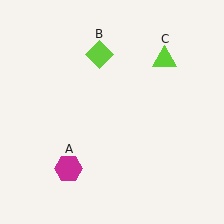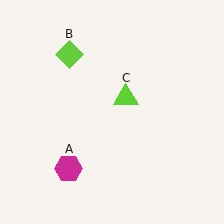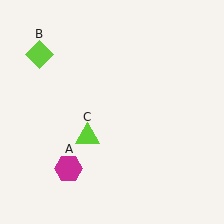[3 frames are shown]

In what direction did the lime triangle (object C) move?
The lime triangle (object C) moved down and to the left.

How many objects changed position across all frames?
2 objects changed position: lime diamond (object B), lime triangle (object C).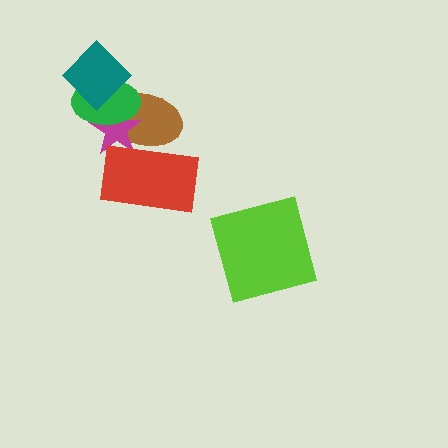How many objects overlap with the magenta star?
3 objects overlap with the magenta star.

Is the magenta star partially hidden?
Yes, it is partially covered by another shape.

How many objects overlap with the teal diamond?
2 objects overlap with the teal diamond.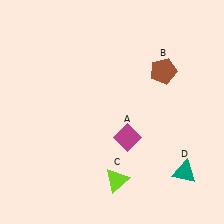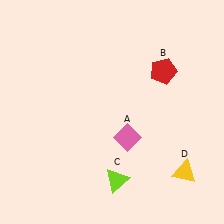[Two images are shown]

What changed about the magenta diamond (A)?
In Image 1, A is magenta. In Image 2, it changed to pink.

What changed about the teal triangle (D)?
In Image 1, D is teal. In Image 2, it changed to yellow.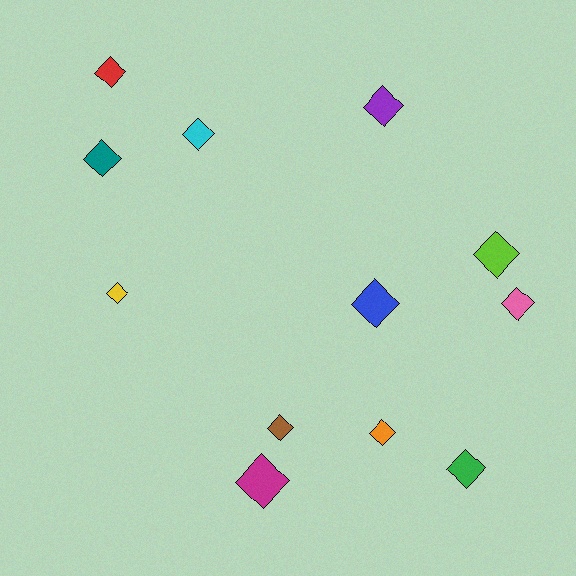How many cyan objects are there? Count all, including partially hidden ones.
There is 1 cyan object.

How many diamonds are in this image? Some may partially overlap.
There are 12 diamonds.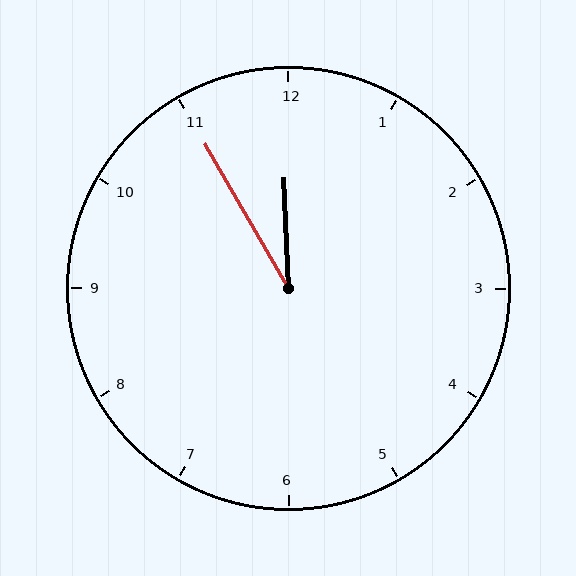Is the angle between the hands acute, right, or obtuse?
It is acute.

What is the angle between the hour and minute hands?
Approximately 28 degrees.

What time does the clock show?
11:55.